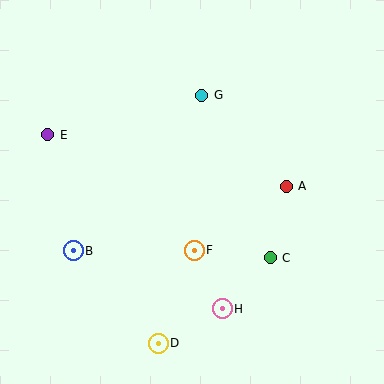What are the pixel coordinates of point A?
Point A is at (286, 186).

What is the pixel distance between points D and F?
The distance between D and F is 100 pixels.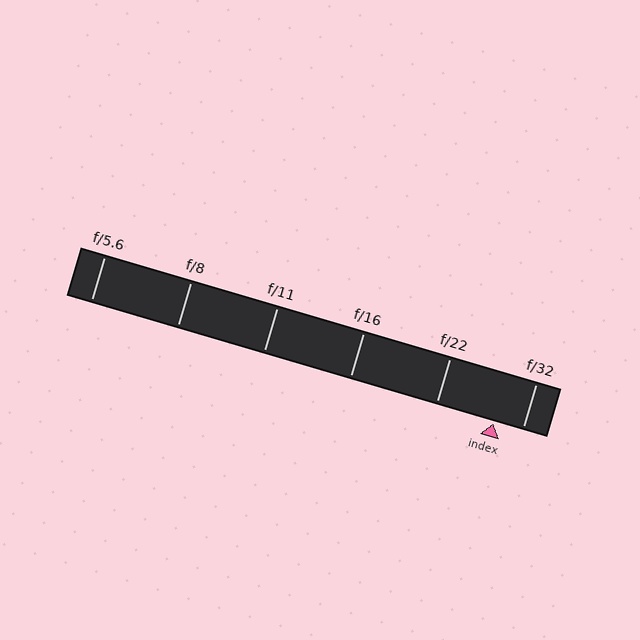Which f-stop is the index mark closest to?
The index mark is closest to f/32.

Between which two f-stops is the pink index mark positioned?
The index mark is between f/22 and f/32.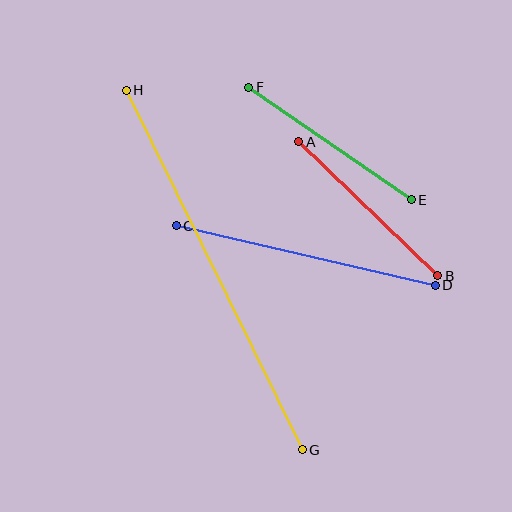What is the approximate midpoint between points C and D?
The midpoint is at approximately (306, 255) pixels.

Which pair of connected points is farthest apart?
Points G and H are farthest apart.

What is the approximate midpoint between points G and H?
The midpoint is at approximately (214, 270) pixels.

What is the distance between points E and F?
The distance is approximately 198 pixels.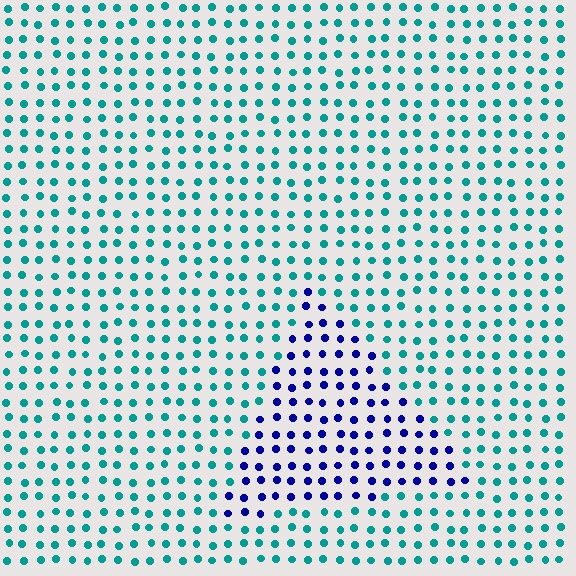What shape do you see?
I see a triangle.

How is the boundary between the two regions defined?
The boundary is defined purely by a slight shift in hue (about 62 degrees). Spacing, size, and orientation are identical on both sides.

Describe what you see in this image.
The image is filled with small teal elements in a uniform arrangement. A triangle-shaped region is visible where the elements are tinted to a slightly different hue, forming a subtle color boundary.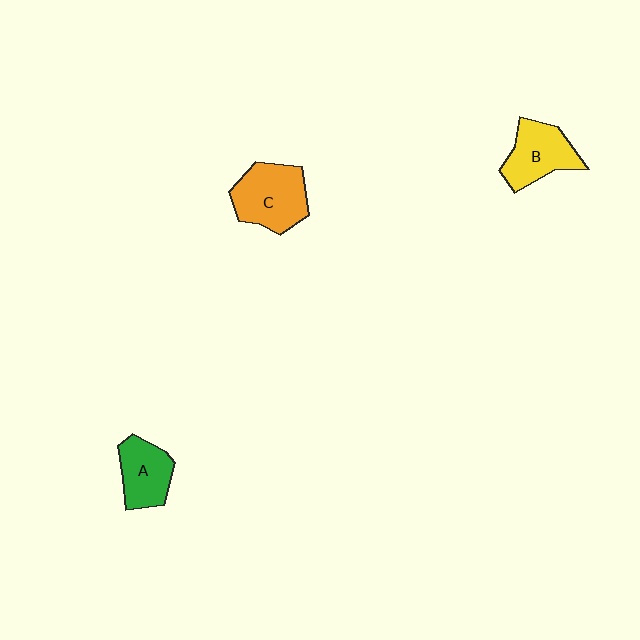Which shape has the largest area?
Shape C (orange).